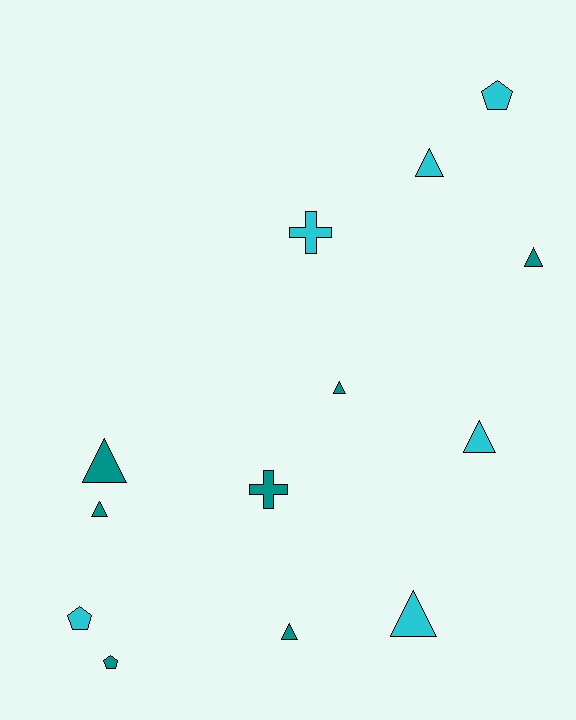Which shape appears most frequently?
Triangle, with 8 objects.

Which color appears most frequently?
Teal, with 7 objects.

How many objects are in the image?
There are 13 objects.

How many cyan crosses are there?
There is 1 cyan cross.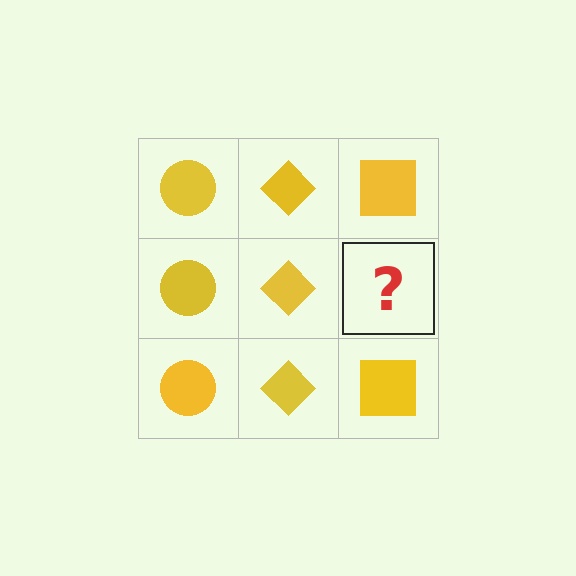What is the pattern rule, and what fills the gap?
The rule is that each column has a consistent shape. The gap should be filled with a yellow square.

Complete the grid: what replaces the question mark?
The question mark should be replaced with a yellow square.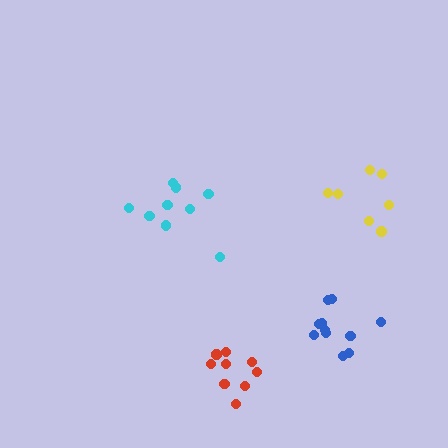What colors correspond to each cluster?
The clusters are colored: yellow, red, cyan, blue.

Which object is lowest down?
The red cluster is bottommost.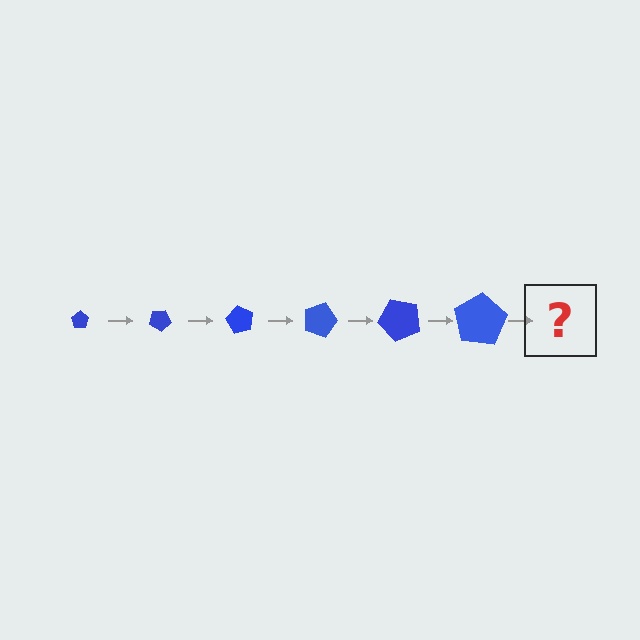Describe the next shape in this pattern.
It should be a pentagon, larger than the previous one and rotated 180 degrees from the start.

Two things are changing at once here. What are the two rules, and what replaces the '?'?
The two rules are that the pentagon grows larger each step and it rotates 30 degrees each step. The '?' should be a pentagon, larger than the previous one and rotated 180 degrees from the start.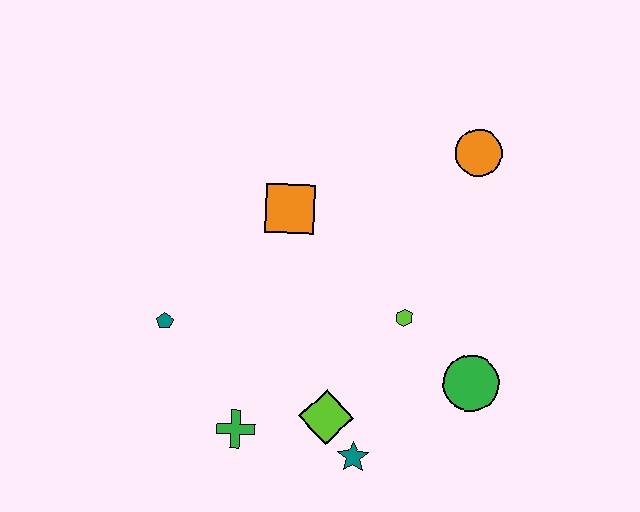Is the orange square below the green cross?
No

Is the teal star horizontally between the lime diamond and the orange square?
No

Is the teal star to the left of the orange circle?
Yes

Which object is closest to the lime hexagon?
The green circle is closest to the lime hexagon.